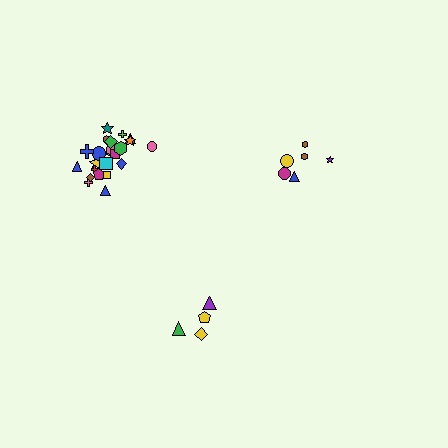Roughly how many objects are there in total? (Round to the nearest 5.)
Roughly 35 objects in total.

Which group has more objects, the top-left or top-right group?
The top-left group.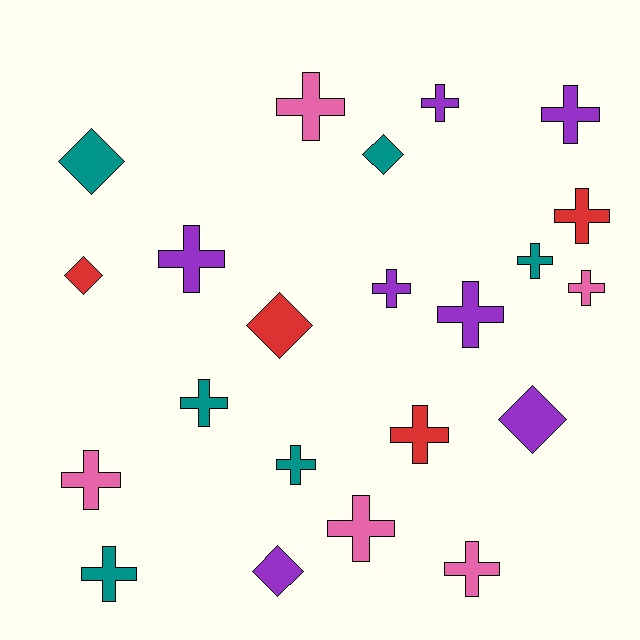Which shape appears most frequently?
Cross, with 16 objects.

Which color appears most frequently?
Purple, with 7 objects.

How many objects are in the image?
There are 22 objects.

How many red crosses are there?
There are 2 red crosses.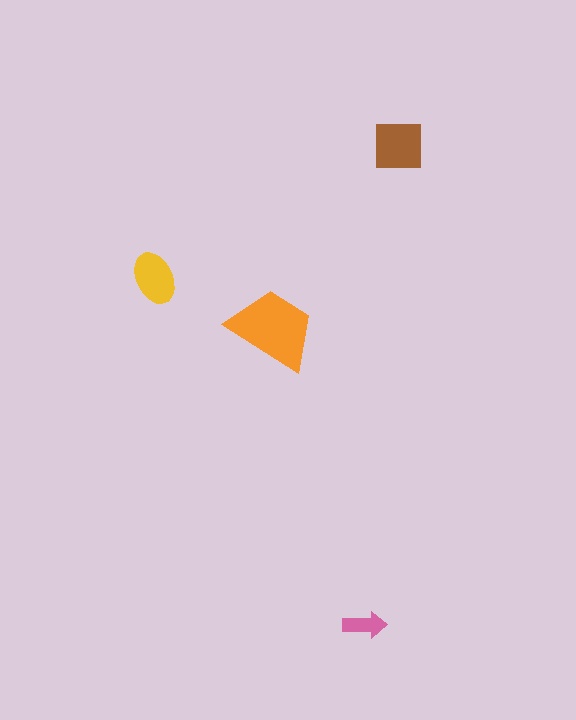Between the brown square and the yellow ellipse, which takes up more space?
The brown square.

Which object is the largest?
The orange trapezoid.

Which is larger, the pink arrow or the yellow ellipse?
The yellow ellipse.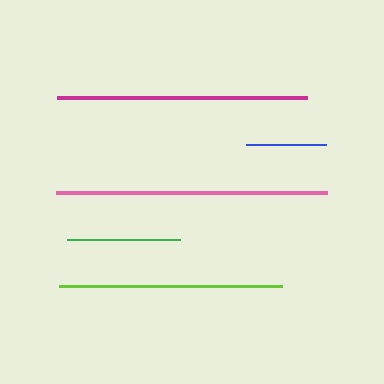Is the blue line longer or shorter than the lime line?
The lime line is longer than the blue line.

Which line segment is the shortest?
The blue line is the shortest at approximately 79 pixels.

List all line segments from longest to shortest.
From longest to shortest: pink, magenta, lime, green, blue.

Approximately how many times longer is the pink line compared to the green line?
The pink line is approximately 2.4 times the length of the green line.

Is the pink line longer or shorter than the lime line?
The pink line is longer than the lime line.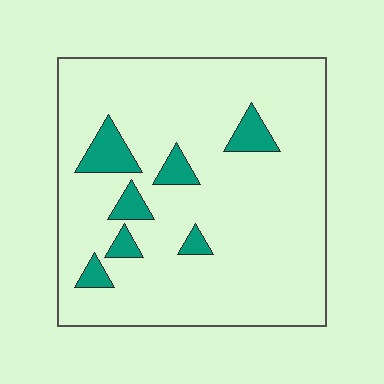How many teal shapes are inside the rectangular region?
7.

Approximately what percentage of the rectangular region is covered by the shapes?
Approximately 10%.